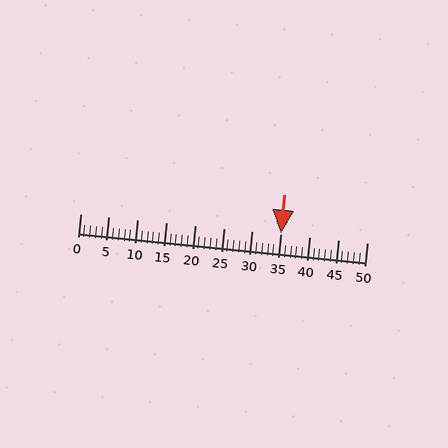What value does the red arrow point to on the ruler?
The red arrow points to approximately 35.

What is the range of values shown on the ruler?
The ruler shows values from 0 to 50.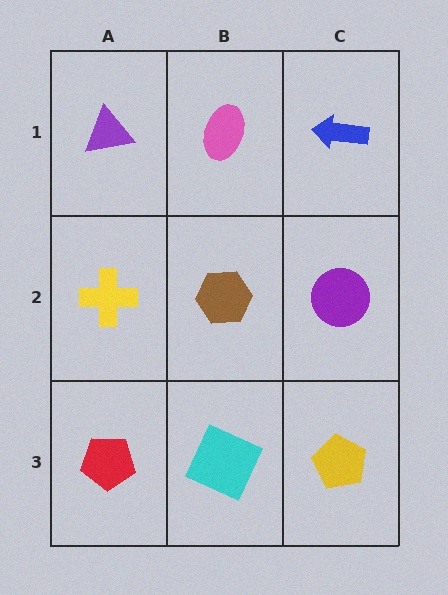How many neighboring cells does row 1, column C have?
2.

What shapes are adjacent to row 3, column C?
A purple circle (row 2, column C), a cyan square (row 3, column B).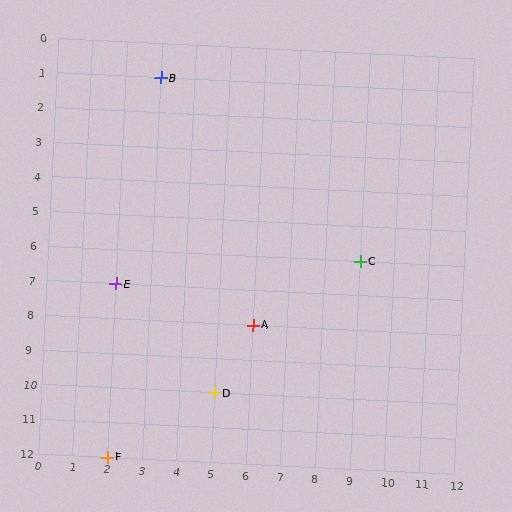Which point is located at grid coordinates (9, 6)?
Point C is at (9, 6).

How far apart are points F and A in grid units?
Points F and A are 4 columns and 4 rows apart (about 5.7 grid units diagonally).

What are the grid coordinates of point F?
Point F is at grid coordinates (2, 12).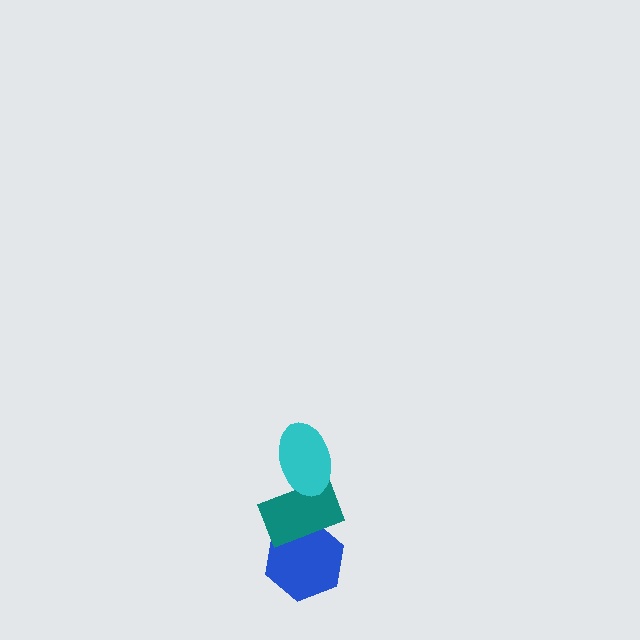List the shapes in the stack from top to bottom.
From top to bottom: the cyan ellipse, the teal rectangle, the blue hexagon.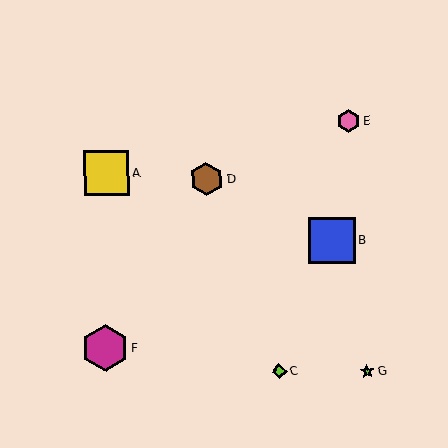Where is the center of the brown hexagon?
The center of the brown hexagon is at (207, 179).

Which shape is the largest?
The magenta hexagon (labeled F) is the largest.